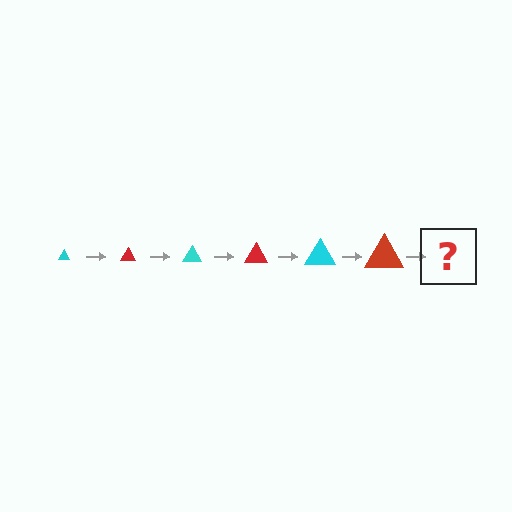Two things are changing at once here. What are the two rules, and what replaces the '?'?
The two rules are that the triangle grows larger each step and the color cycles through cyan and red. The '?' should be a cyan triangle, larger than the previous one.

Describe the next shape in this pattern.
It should be a cyan triangle, larger than the previous one.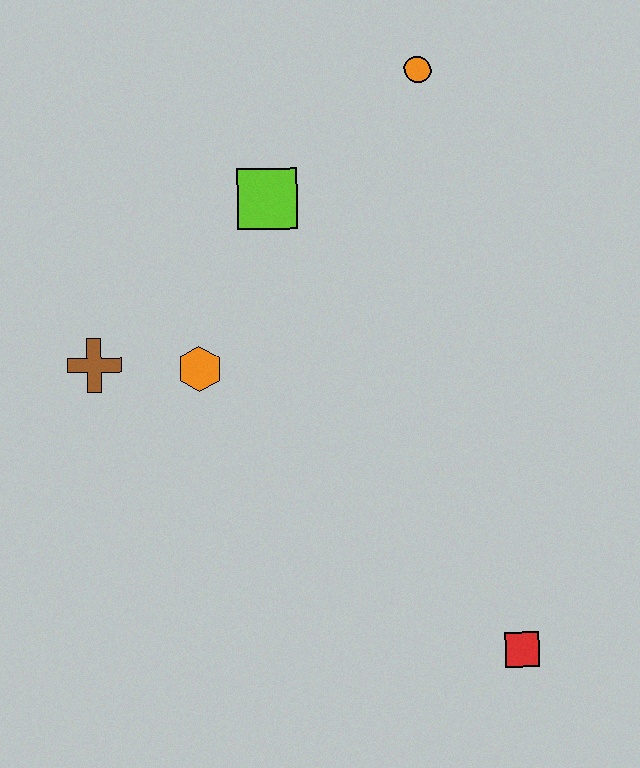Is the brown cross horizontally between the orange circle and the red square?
No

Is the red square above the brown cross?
No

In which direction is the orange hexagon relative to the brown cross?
The orange hexagon is to the right of the brown cross.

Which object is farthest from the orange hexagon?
The red square is farthest from the orange hexagon.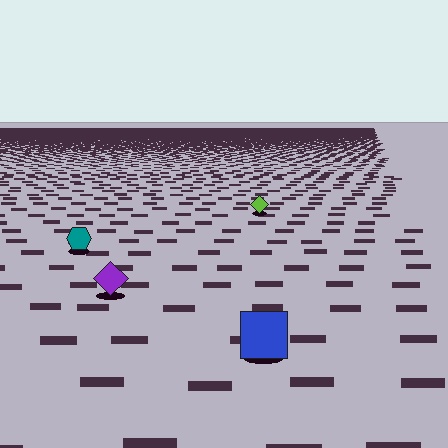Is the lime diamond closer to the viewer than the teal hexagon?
No. The teal hexagon is closer — you can tell from the texture gradient: the ground texture is coarser near it.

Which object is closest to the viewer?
The blue square is closest. The texture marks near it are larger and more spread out.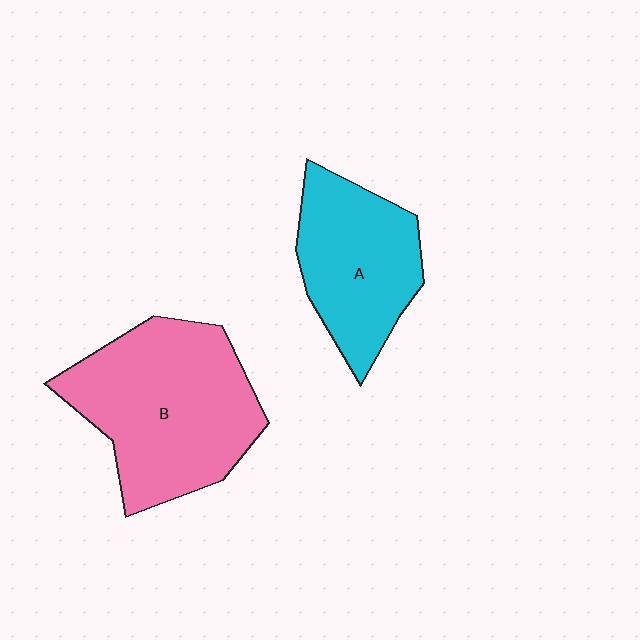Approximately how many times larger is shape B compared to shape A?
Approximately 1.5 times.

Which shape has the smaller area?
Shape A (cyan).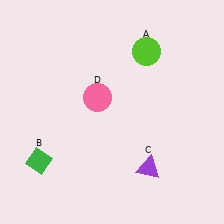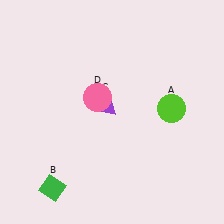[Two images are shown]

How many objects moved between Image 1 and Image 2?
3 objects moved between the two images.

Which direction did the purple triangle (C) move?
The purple triangle (C) moved up.